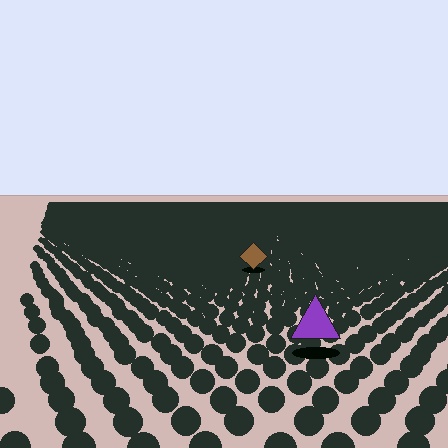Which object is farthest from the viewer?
The brown diamond is farthest from the viewer. It appears smaller and the ground texture around it is denser.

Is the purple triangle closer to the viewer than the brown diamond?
Yes. The purple triangle is closer — you can tell from the texture gradient: the ground texture is coarser near it.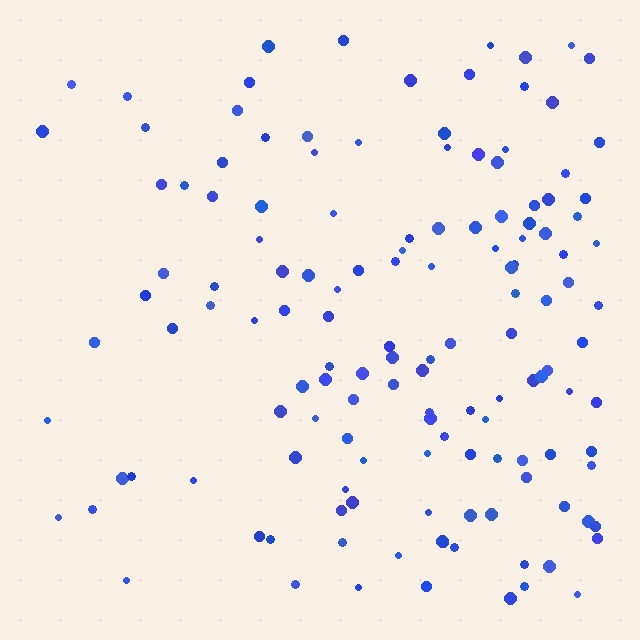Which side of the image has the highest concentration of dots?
The right.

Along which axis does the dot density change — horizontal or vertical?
Horizontal.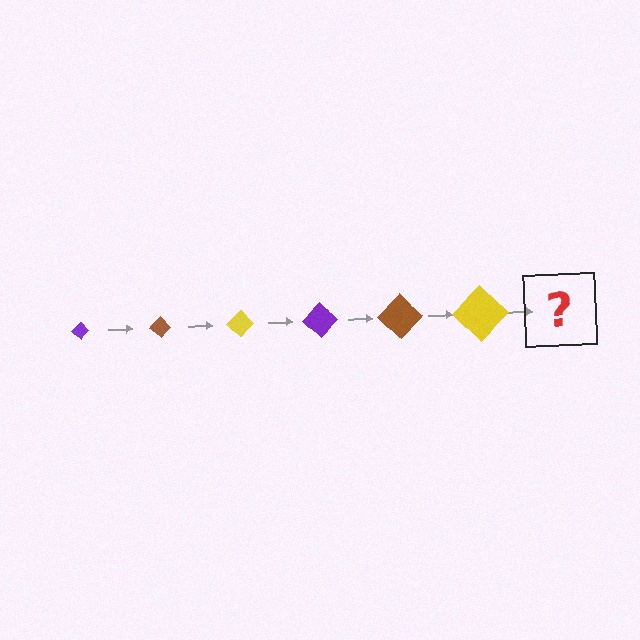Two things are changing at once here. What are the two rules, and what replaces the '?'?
The two rules are that the diamond grows larger each step and the color cycles through purple, brown, and yellow. The '?' should be a purple diamond, larger than the previous one.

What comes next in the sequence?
The next element should be a purple diamond, larger than the previous one.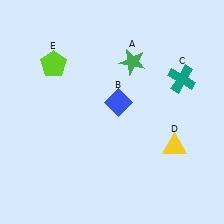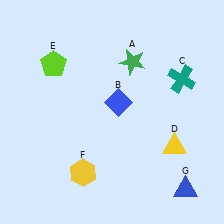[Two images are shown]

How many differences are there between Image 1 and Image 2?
There are 2 differences between the two images.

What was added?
A yellow hexagon (F), a blue triangle (G) were added in Image 2.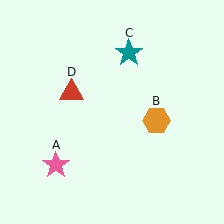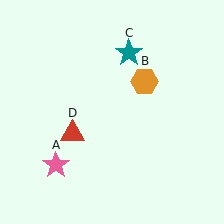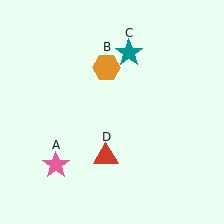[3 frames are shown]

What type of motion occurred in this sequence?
The orange hexagon (object B), red triangle (object D) rotated counterclockwise around the center of the scene.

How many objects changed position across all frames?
2 objects changed position: orange hexagon (object B), red triangle (object D).